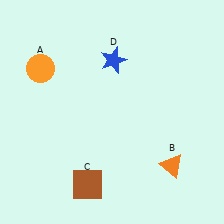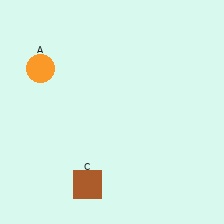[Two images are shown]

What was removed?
The blue star (D), the orange triangle (B) were removed in Image 2.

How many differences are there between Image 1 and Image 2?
There are 2 differences between the two images.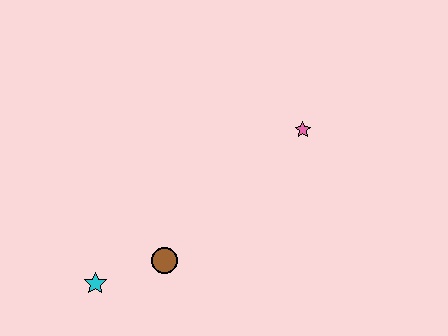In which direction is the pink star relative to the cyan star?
The pink star is to the right of the cyan star.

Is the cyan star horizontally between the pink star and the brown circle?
No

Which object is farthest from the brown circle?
The pink star is farthest from the brown circle.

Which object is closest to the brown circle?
The cyan star is closest to the brown circle.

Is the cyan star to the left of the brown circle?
Yes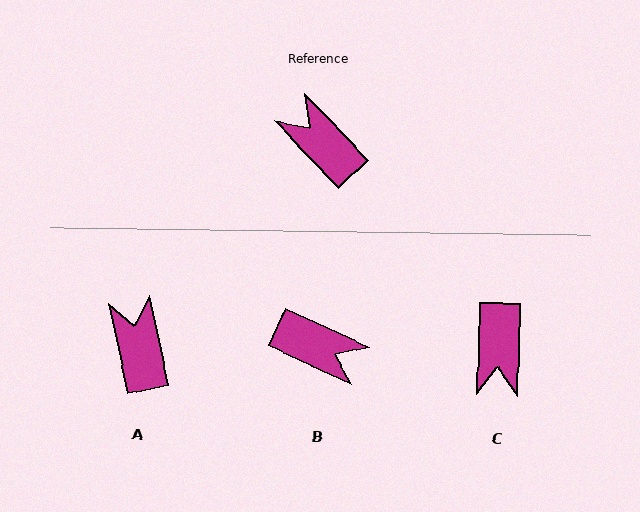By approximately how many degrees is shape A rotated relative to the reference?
Approximately 32 degrees clockwise.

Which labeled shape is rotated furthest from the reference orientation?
B, about 158 degrees away.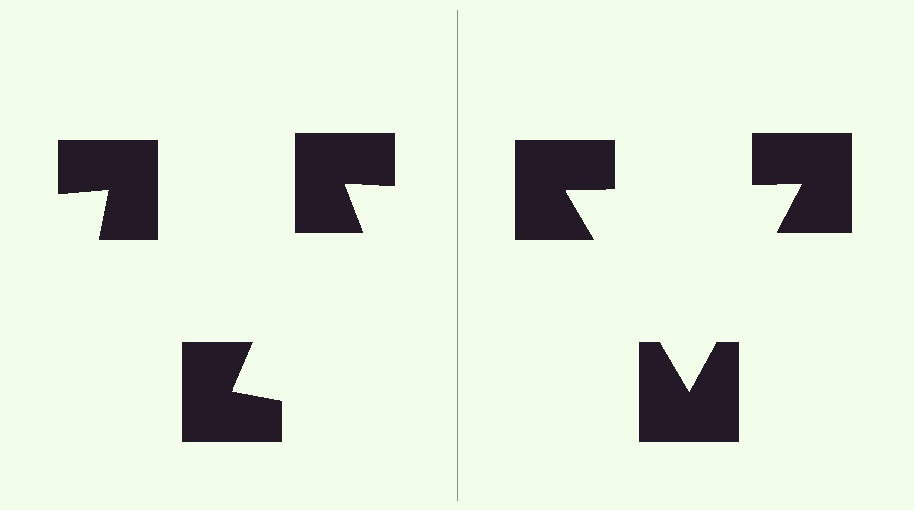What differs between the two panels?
The notched squares are positioned identically on both sides; only the wedge orientations differ. On the right they align to a triangle; on the left they are misaligned.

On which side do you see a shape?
An illusory triangle appears on the right side. On the left side the wedge cuts are rotated, so no coherent shape forms.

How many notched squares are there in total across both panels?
6 — 3 on each side.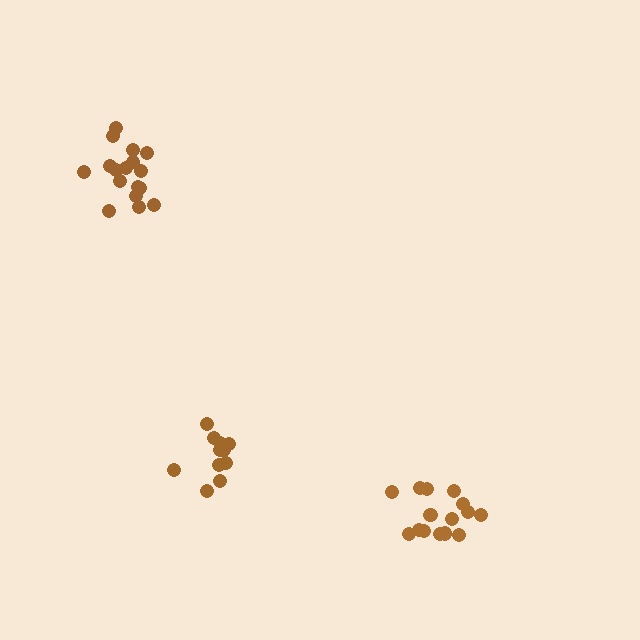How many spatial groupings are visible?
There are 3 spatial groupings.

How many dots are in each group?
Group 1: 17 dots, Group 2: 11 dots, Group 3: 16 dots (44 total).